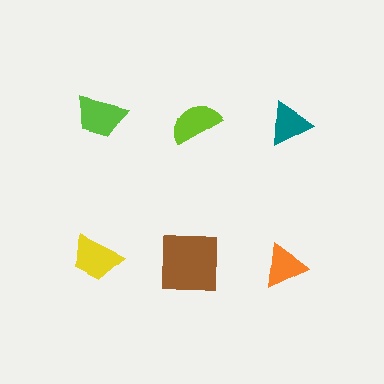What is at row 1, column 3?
A teal triangle.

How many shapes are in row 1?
3 shapes.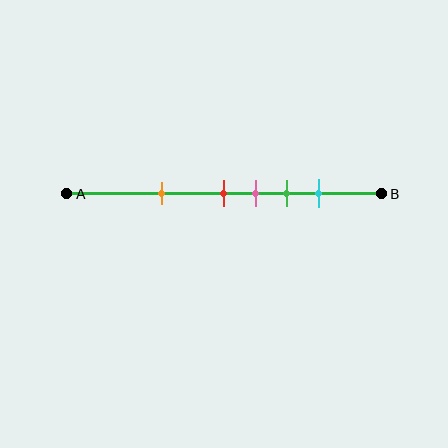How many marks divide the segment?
There are 5 marks dividing the segment.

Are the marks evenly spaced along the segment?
No, the marks are not evenly spaced.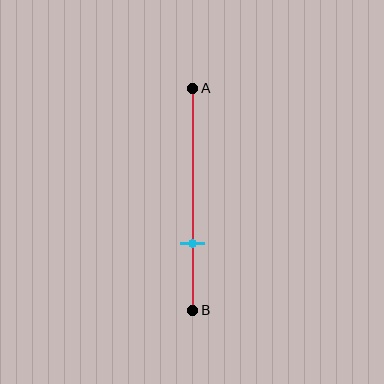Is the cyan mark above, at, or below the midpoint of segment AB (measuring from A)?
The cyan mark is below the midpoint of segment AB.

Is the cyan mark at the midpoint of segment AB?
No, the mark is at about 70% from A, not at the 50% midpoint.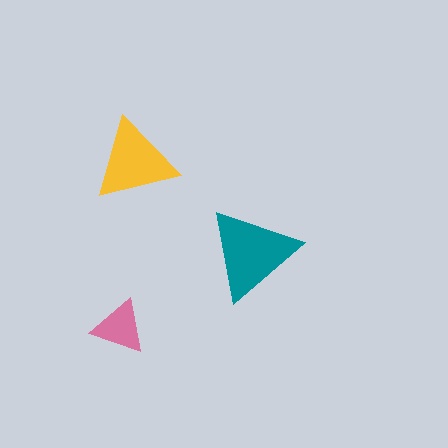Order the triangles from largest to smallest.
the teal one, the yellow one, the pink one.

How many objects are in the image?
There are 3 objects in the image.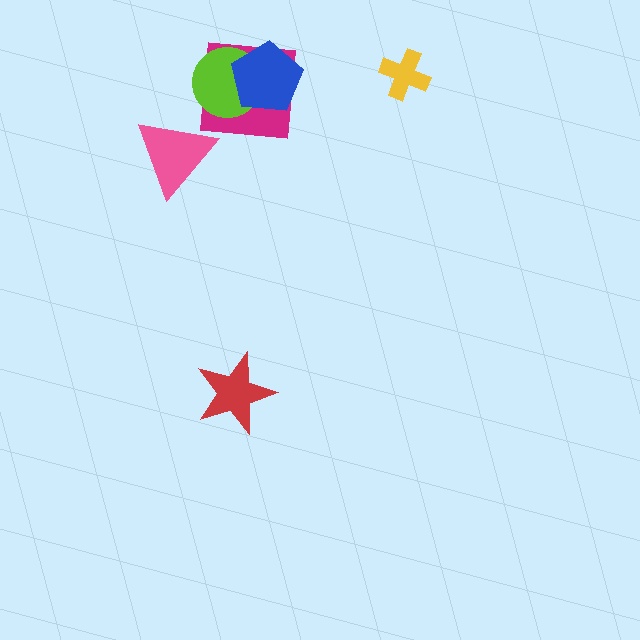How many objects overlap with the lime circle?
2 objects overlap with the lime circle.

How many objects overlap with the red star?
0 objects overlap with the red star.